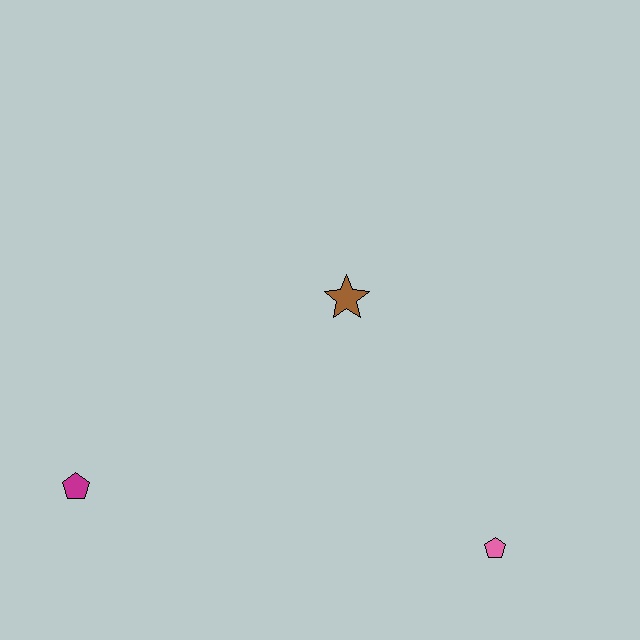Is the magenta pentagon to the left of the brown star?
Yes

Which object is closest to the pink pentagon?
The brown star is closest to the pink pentagon.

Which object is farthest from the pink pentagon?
The magenta pentagon is farthest from the pink pentagon.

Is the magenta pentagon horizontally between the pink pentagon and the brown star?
No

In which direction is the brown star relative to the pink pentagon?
The brown star is above the pink pentagon.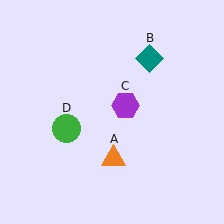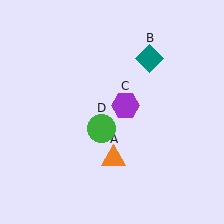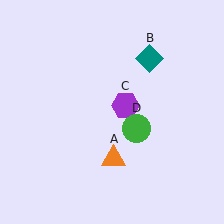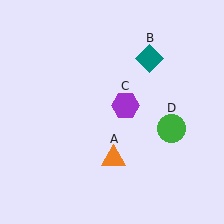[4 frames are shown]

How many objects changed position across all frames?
1 object changed position: green circle (object D).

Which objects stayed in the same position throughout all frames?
Orange triangle (object A) and teal diamond (object B) and purple hexagon (object C) remained stationary.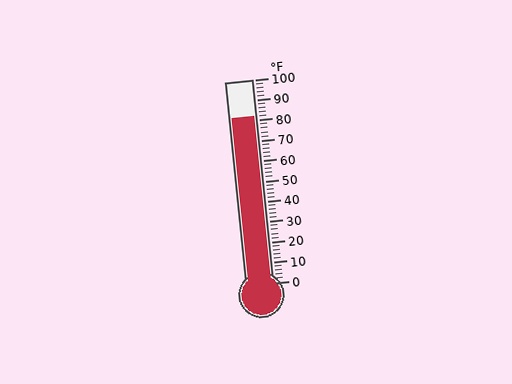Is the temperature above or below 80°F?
The temperature is above 80°F.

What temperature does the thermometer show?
The thermometer shows approximately 82°F.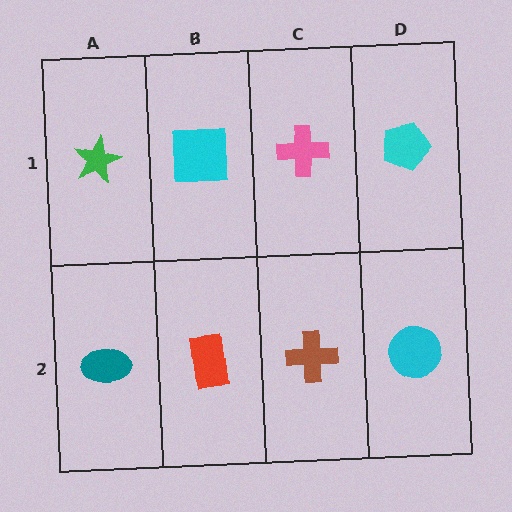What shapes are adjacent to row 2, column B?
A cyan square (row 1, column B), a teal ellipse (row 2, column A), a brown cross (row 2, column C).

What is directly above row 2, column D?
A cyan pentagon.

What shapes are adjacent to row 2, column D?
A cyan pentagon (row 1, column D), a brown cross (row 2, column C).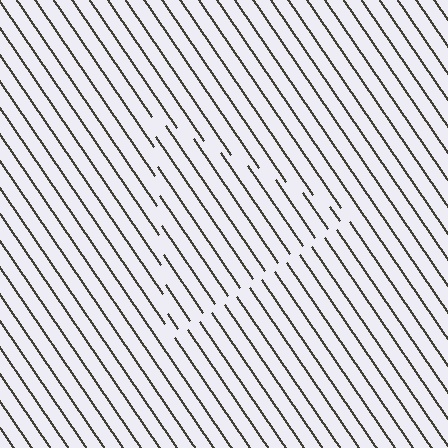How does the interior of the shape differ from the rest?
The interior of the shape contains the same grating, shifted by half a period — the contour is defined by the phase discontinuity where line-ends from the inner and outer gratings abut.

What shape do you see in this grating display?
An illusory triangle. The interior of the shape contains the same grating, shifted by half a period — the contour is defined by the phase discontinuity where line-ends from the inner and outer gratings abut.